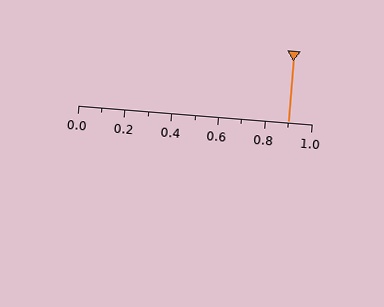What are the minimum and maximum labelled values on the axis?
The axis runs from 0.0 to 1.0.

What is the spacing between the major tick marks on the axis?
The major ticks are spaced 0.2 apart.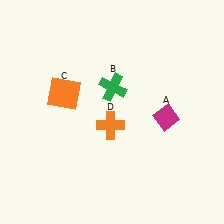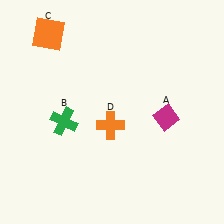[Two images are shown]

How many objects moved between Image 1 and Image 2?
2 objects moved between the two images.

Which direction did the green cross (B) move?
The green cross (B) moved left.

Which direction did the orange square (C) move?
The orange square (C) moved up.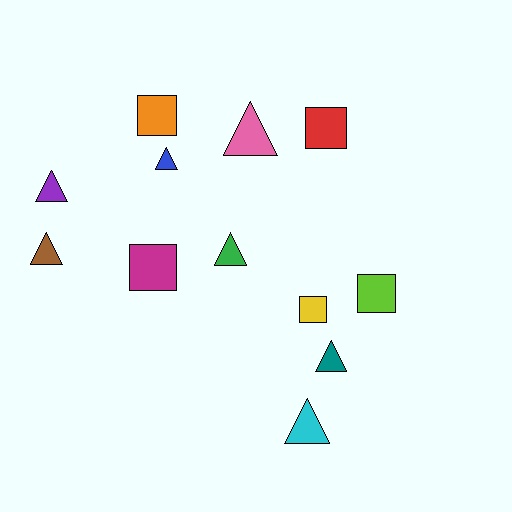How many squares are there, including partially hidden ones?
There are 5 squares.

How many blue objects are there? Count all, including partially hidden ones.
There is 1 blue object.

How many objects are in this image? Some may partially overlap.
There are 12 objects.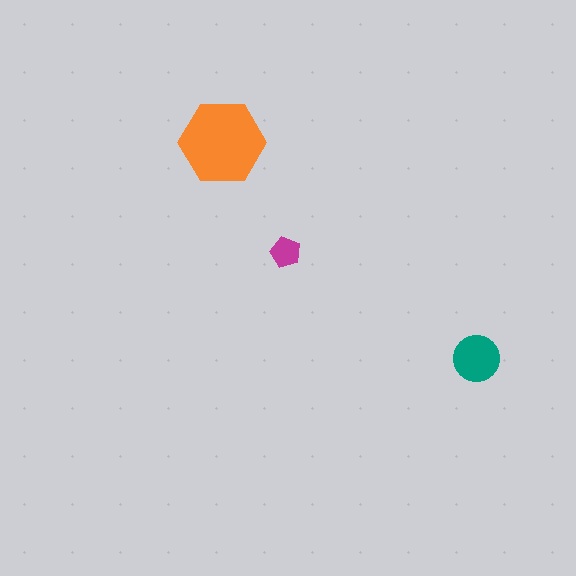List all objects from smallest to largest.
The magenta pentagon, the teal circle, the orange hexagon.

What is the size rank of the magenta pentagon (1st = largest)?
3rd.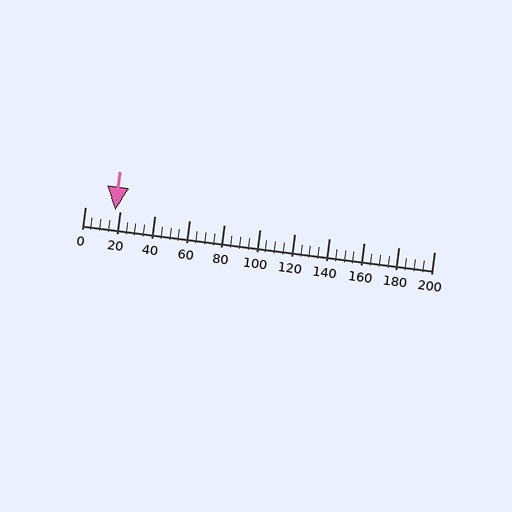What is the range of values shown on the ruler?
The ruler shows values from 0 to 200.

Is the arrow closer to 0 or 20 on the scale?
The arrow is closer to 20.